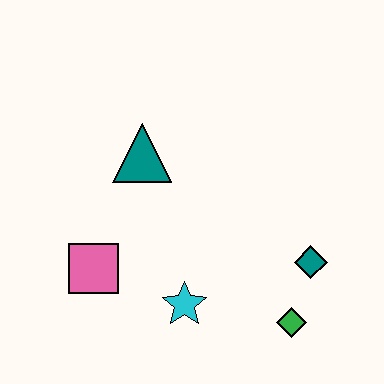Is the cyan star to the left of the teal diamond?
Yes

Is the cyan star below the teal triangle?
Yes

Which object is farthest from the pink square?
The teal diamond is farthest from the pink square.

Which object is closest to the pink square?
The cyan star is closest to the pink square.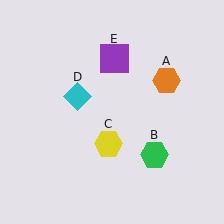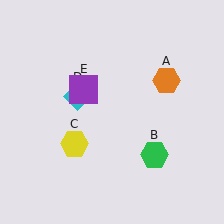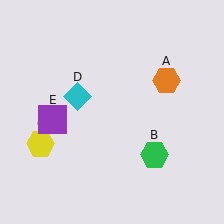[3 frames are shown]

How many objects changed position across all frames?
2 objects changed position: yellow hexagon (object C), purple square (object E).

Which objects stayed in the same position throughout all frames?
Orange hexagon (object A) and green hexagon (object B) and cyan diamond (object D) remained stationary.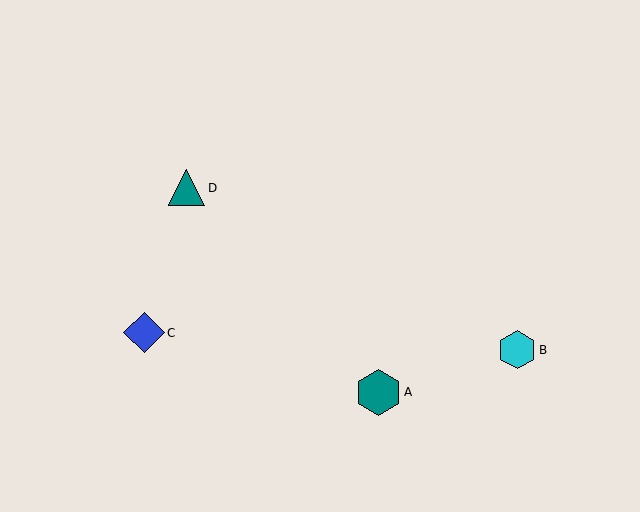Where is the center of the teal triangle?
The center of the teal triangle is at (187, 188).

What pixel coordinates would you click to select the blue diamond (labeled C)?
Click at (144, 333) to select the blue diamond C.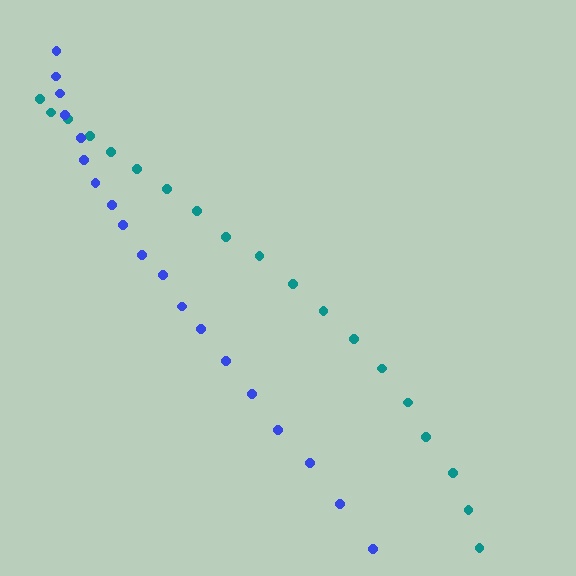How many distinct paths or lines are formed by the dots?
There are 2 distinct paths.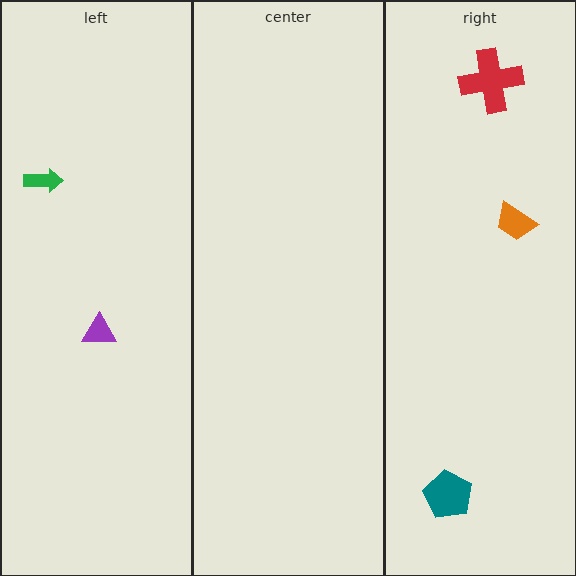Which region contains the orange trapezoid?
The right region.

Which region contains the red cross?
The right region.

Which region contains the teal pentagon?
The right region.